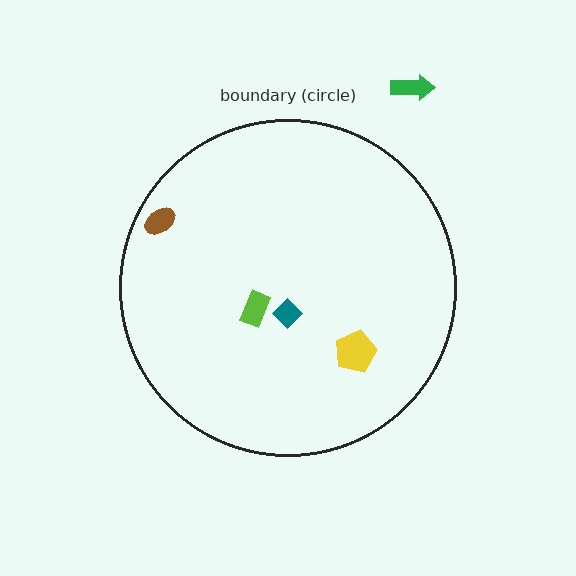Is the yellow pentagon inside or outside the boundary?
Inside.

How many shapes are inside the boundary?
4 inside, 1 outside.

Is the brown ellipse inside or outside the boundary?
Inside.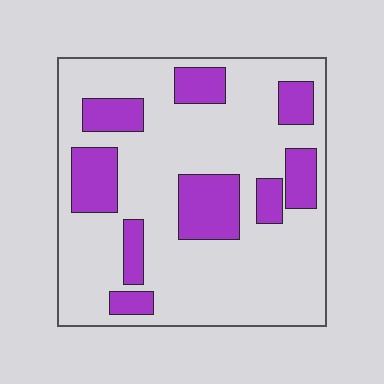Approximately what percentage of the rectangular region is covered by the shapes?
Approximately 25%.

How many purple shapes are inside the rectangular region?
9.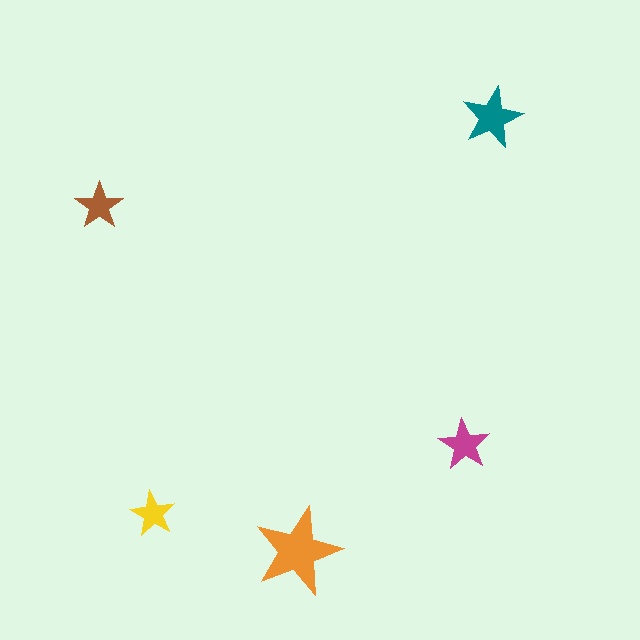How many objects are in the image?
There are 5 objects in the image.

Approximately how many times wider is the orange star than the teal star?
About 1.5 times wider.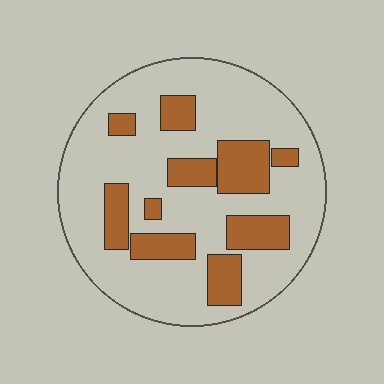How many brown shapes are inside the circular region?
10.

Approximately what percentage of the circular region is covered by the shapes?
Approximately 25%.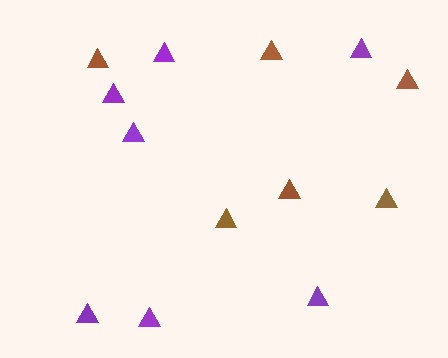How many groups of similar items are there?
There are 2 groups: one group of purple triangles (7) and one group of brown triangles (6).